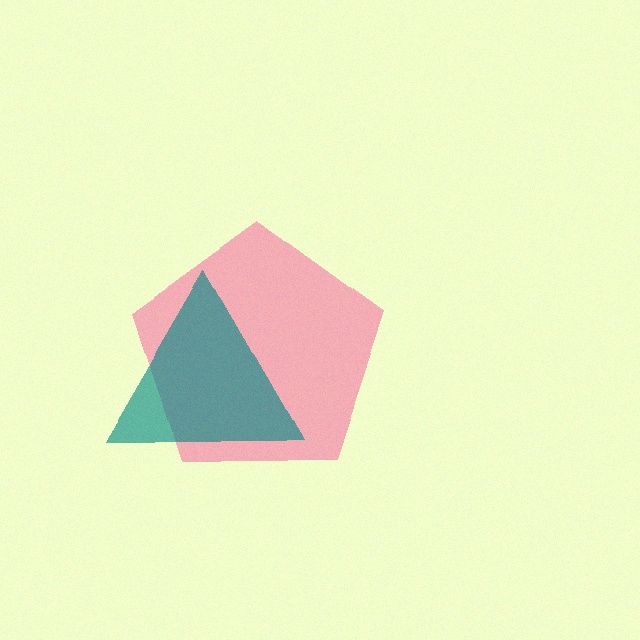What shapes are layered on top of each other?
The layered shapes are: a pink pentagon, a teal triangle.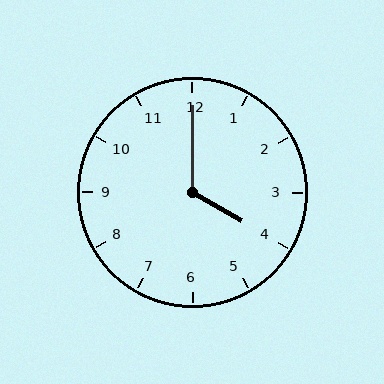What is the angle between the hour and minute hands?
Approximately 120 degrees.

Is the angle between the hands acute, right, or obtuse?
It is obtuse.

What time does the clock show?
4:00.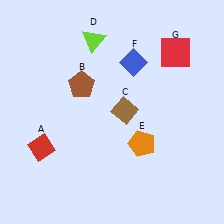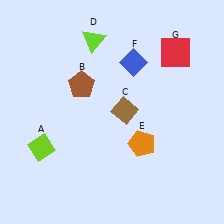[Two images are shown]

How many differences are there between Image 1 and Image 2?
There is 1 difference between the two images.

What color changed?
The diamond (A) changed from red in Image 1 to lime in Image 2.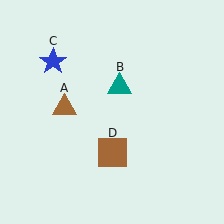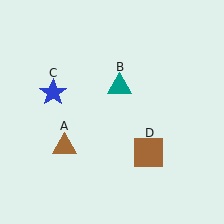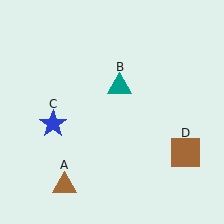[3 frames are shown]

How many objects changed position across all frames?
3 objects changed position: brown triangle (object A), blue star (object C), brown square (object D).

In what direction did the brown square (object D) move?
The brown square (object D) moved right.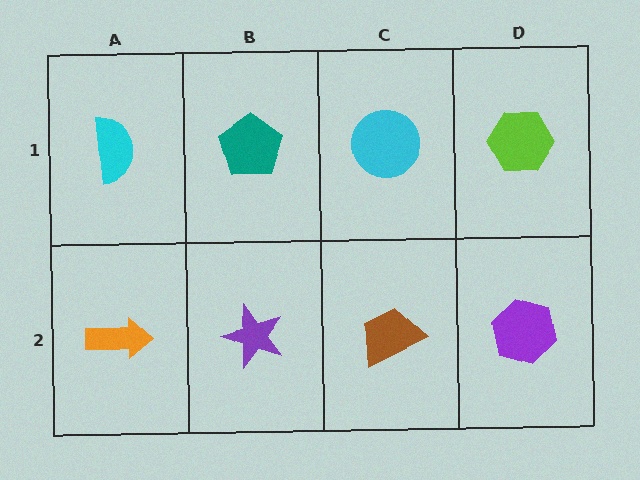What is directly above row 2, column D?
A lime hexagon.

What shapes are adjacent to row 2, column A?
A cyan semicircle (row 1, column A), a purple star (row 2, column B).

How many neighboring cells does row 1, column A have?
2.